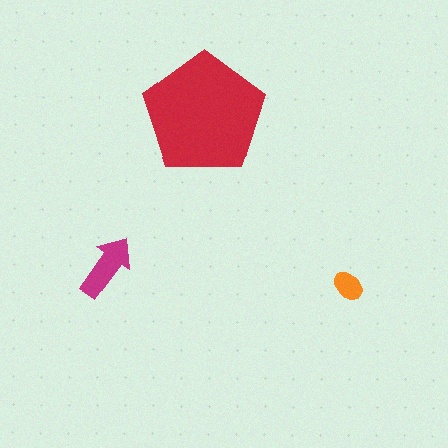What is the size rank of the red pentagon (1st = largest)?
1st.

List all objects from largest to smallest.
The red pentagon, the magenta arrow, the orange ellipse.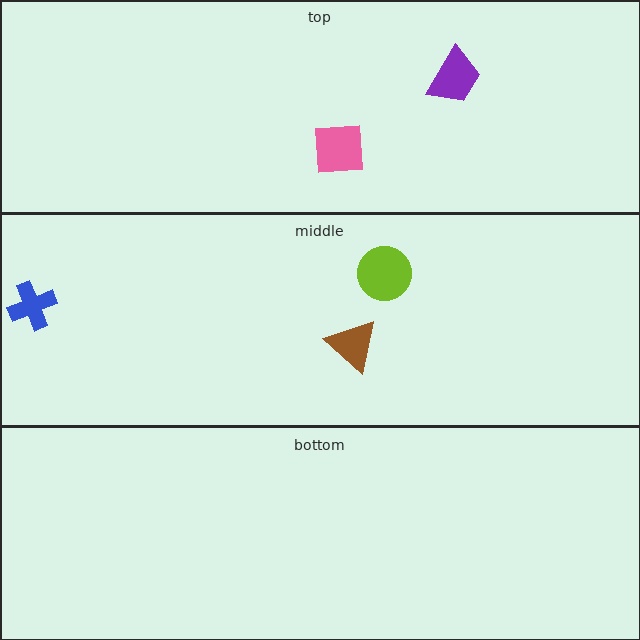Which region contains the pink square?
The top region.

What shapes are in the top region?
The purple trapezoid, the pink square.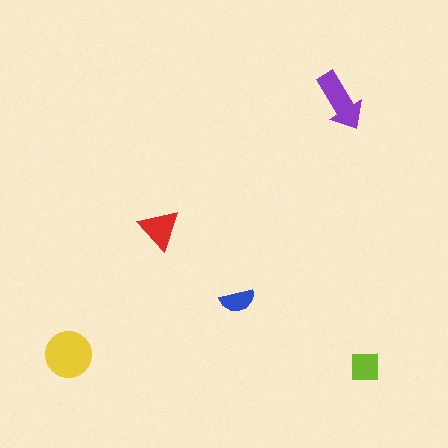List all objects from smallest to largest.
The blue semicircle, the lime square, the red triangle, the purple arrow, the yellow circle.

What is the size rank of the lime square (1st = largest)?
4th.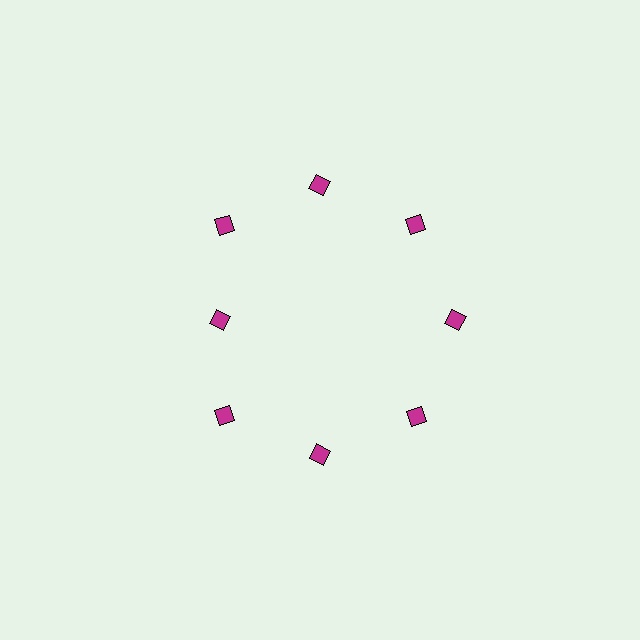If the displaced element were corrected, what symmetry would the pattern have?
It would have 8-fold rotational symmetry — the pattern would map onto itself every 45 degrees.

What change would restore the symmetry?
The symmetry would be restored by moving it outward, back onto the ring so that all 8 diamonds sit at equal angles and equal distance from the center.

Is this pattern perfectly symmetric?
No. The 8 magenta diamonds are arranged in a ring, but one element near the 9 o'clock position is pulled inward toward the center, breaking the 8-fold rotational symmetry.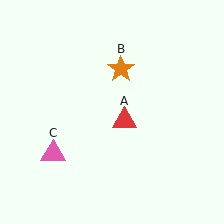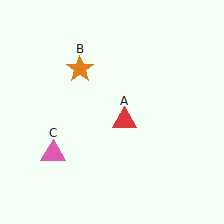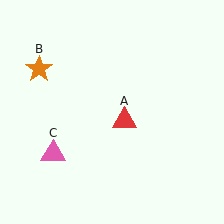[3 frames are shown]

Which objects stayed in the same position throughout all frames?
Red triangle (object A) and pink triangle (object C) remained stationary.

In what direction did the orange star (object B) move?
The orange star (object B) moved left.